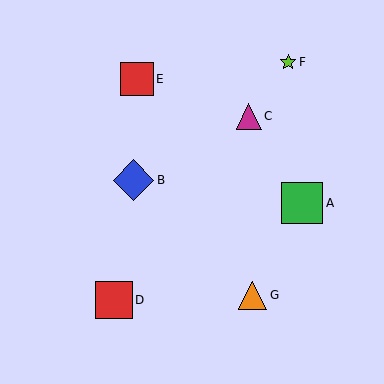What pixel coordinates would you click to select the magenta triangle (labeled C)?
Click at (249, 116) to select the magenta triangle C.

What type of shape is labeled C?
Shape C is a magenta triangle.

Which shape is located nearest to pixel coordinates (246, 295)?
The orange triangle (labeled G) at (253, 295) is nearest to that location.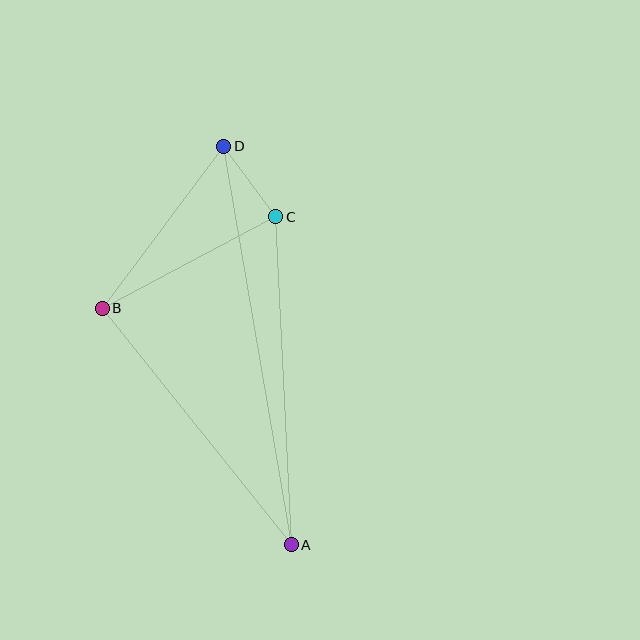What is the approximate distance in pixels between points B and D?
The distance between B and D is approximately 203 pixels.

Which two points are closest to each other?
Points C and D are closest to each other.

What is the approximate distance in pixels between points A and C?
The distance between A and C is approximately 328 pixels.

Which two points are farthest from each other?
Points A and D are farthest from each other.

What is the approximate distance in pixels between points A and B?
The distance between A and B is approximately 303 pixels.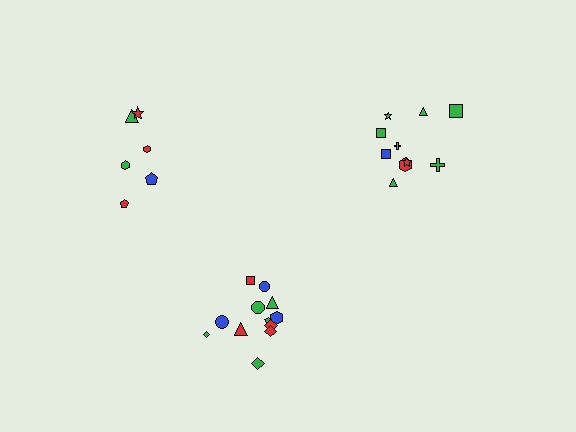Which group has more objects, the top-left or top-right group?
The top-right group.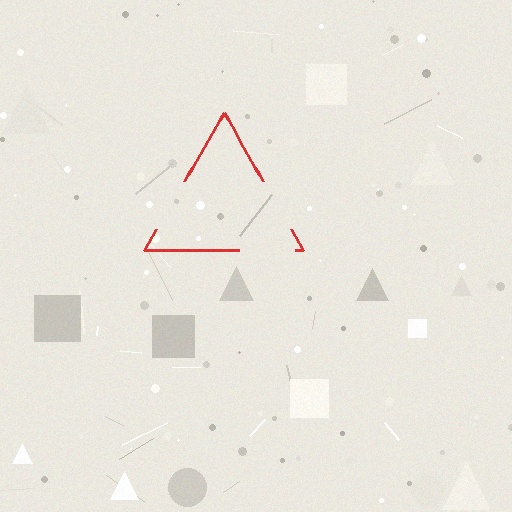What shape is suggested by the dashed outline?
The dashed outline suggests a triangle.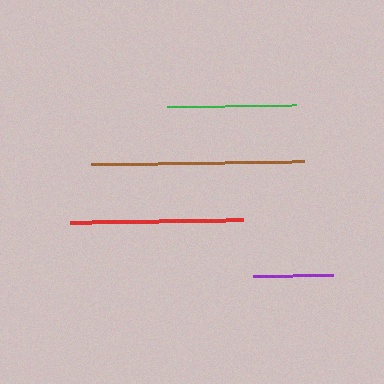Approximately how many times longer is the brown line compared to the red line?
The brown line is approximately 1.2 times the length of the red line.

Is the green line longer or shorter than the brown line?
The brown line is longer than the green line.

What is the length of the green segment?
The green segment is approximately 129 pixels long.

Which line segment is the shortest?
The purple line is the shortest at approximately 80 pixels.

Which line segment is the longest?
The brown line is the longest at approximately 213 pixels.